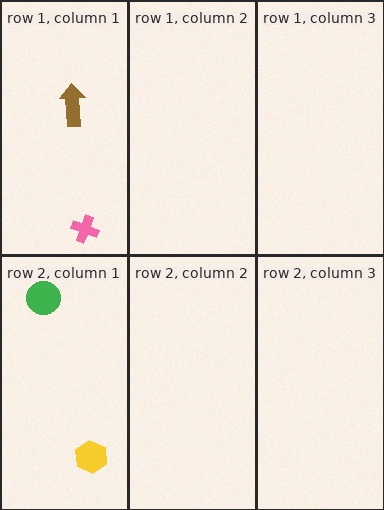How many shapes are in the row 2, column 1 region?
2.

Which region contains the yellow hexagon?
The row 2, column 1 region.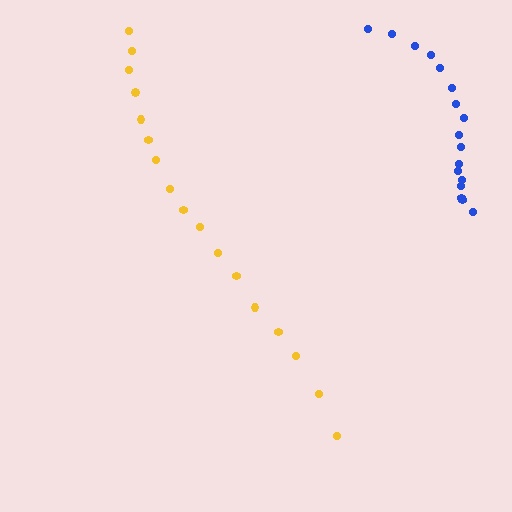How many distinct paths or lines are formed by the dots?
There are 2 distinct paths.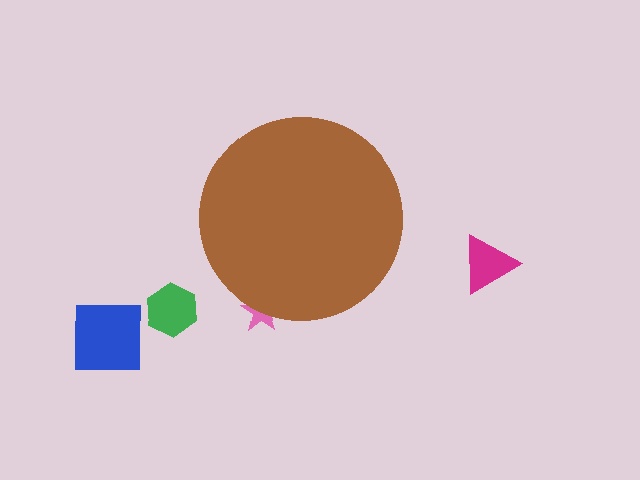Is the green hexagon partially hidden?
No, the green hexagon is fully visible.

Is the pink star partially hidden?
Yes, the pink star is partially hidden behind the brown circle.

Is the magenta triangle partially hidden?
No, the magenta triangle is fully visible.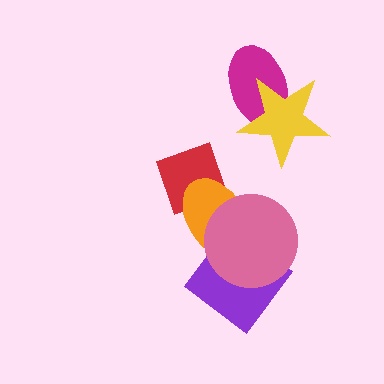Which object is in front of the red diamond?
The orange ellipse is in front of the red diamond.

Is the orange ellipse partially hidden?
Yes, it is partially covered by another shape.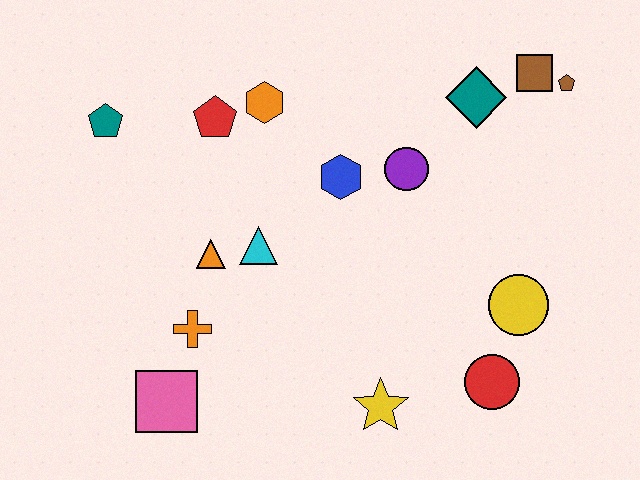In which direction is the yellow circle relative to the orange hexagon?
The yellow circle is to the right of the orange hexagon.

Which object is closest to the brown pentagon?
The brown square is closest to the brown pentagon.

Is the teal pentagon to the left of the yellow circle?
Yes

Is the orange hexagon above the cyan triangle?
Yes